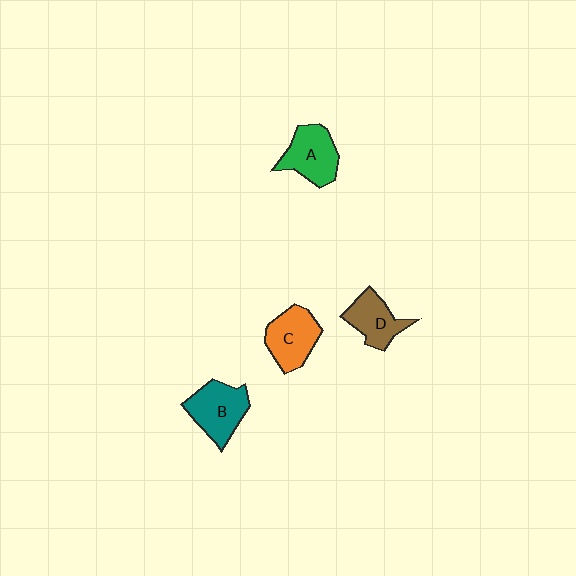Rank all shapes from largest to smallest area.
From largest to smallest: B (teal), A (green), C (orange), D (brown).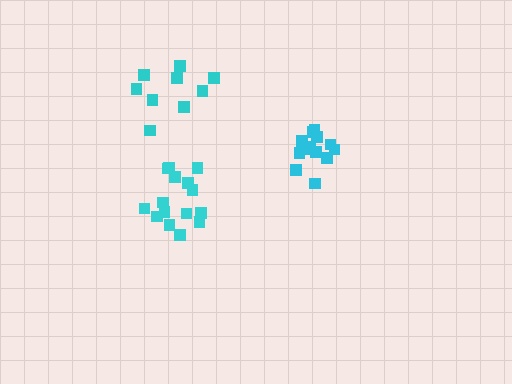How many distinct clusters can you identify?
There are 3 distinct clusters.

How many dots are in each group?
Group 1: 13 dots, Group 2: 15 dots, Group 3: 9 dots (37 total).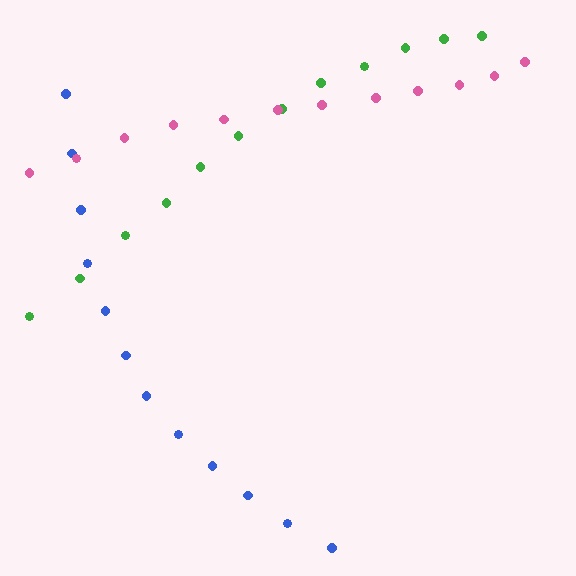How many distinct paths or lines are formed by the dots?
There are 3 distinct paths.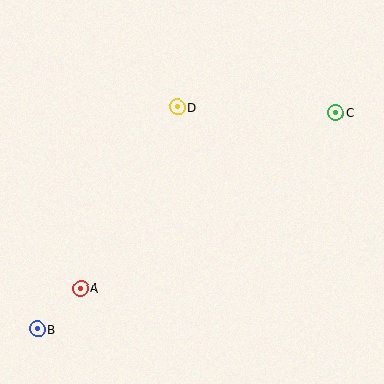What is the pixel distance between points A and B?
The distance between A and B is 60 pixels.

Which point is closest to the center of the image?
Point D at (177, 107) is closest to the center.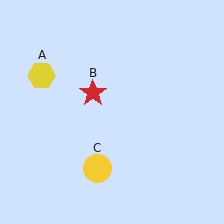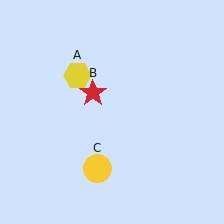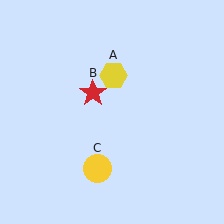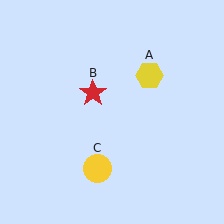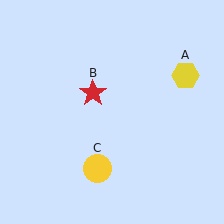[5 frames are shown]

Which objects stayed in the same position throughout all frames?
Red star (object B) and yellow circle (object C) remained stationary.